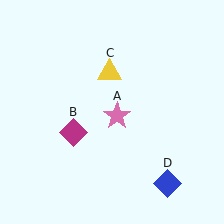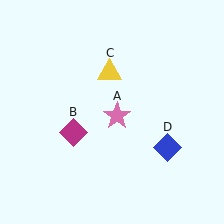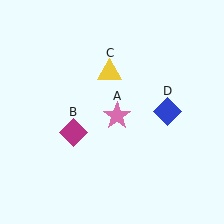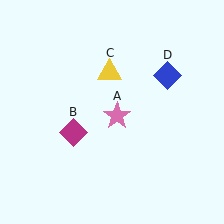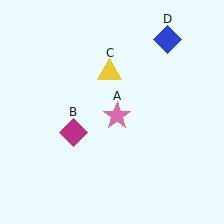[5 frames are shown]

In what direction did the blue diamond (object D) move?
The blue diamond (object D) moved up.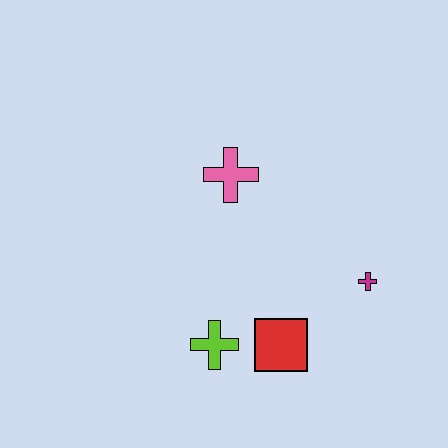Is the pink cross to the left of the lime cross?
No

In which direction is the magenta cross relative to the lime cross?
The magenta cross is to the right of the lime cross.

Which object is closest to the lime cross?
The red square is closest to the lime cross.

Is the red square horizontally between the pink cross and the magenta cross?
Yes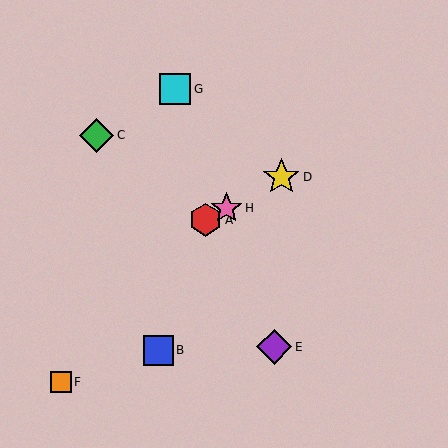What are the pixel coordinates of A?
Object A is at (206, 220).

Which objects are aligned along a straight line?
Objects A, D, H are aligned along a straight line.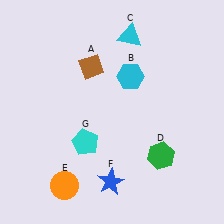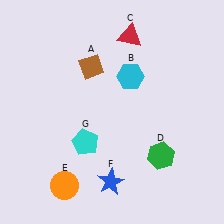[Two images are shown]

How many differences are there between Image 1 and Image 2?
There is 1 difference between the two images.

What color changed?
The triangle (C) changed from cyan in Image 1 to red in Image 2.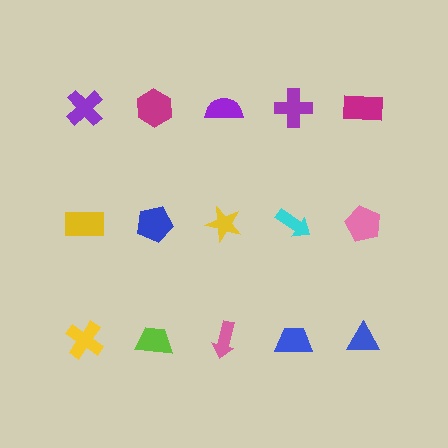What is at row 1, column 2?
A magenta hexagon.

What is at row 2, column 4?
A cyan arrow.